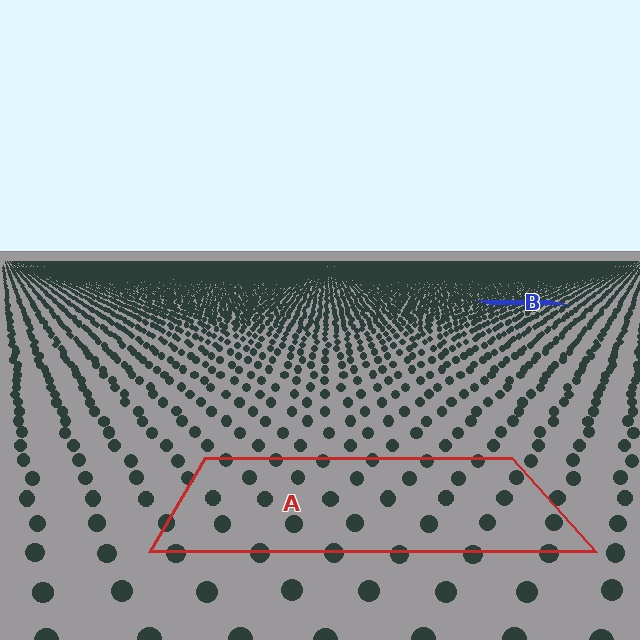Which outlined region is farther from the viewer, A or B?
Region B is farther from the viewer — the texture elements inside it appear smaller and more densely packed.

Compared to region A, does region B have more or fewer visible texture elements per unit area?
Region B has more texture elements per unit area — they are packed more densely because it is farther away.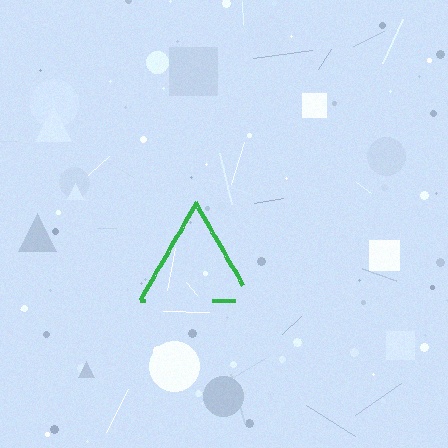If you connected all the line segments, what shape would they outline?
They would outline a triangle.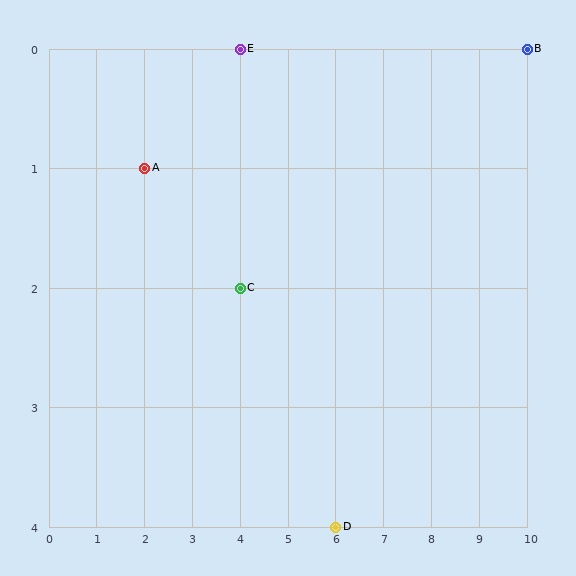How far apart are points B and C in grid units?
Points B and C are 6 columns and 2 rows apart (about 6.3 grid units diagonally).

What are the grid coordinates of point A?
Point A is at grid coordinates (2, 1).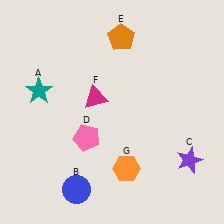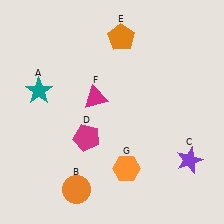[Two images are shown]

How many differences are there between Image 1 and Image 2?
There are 2 differences between the two images.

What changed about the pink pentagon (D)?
In Image 1, D is pink. In Image 2, it changed to magenta.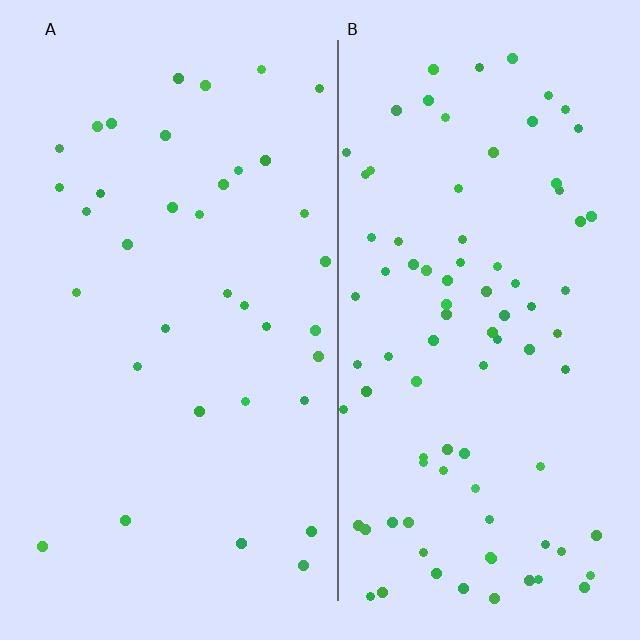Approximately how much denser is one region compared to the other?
Approximately 2.5× — region B over region A.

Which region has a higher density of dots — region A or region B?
B (the right).